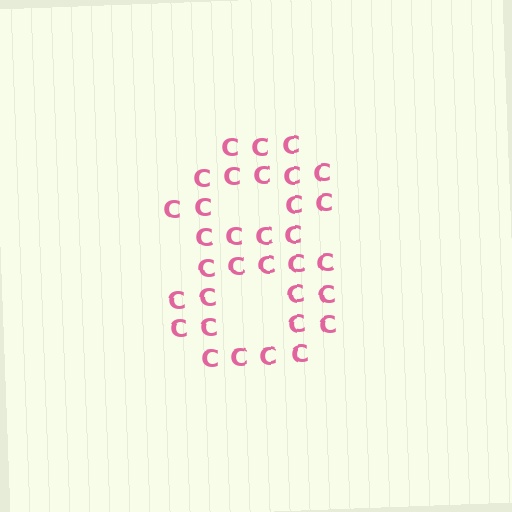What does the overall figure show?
The overall figure shows the digit 8.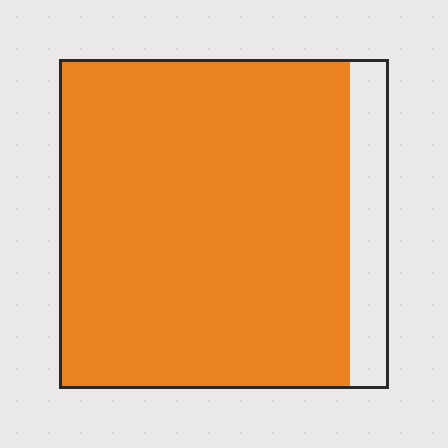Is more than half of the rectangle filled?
Yes.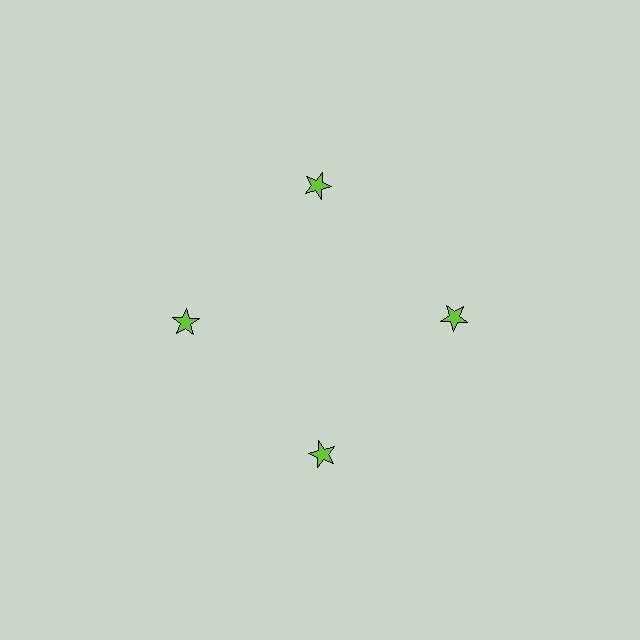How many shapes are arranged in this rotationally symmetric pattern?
There are 4 shapes, arranged in 4 groups of 1.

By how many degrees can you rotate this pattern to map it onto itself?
The pattern maps onto itself every 90 degrees of rotation.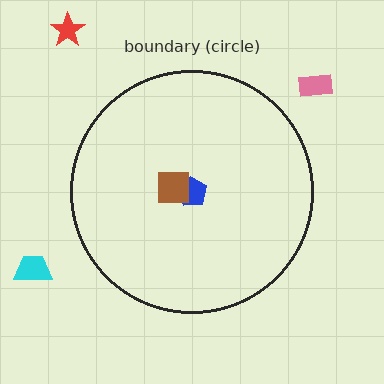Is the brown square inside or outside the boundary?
Inside.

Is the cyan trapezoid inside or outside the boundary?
Outside.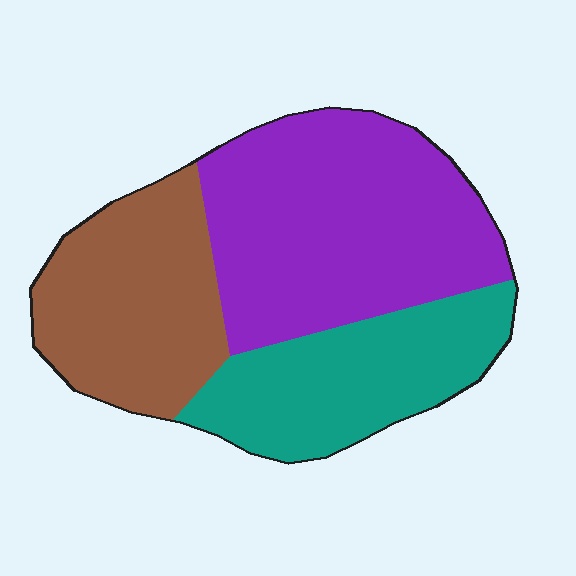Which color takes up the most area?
Purple, at roughly 45%.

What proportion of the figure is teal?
Teal covers roughly 25% of the figure.